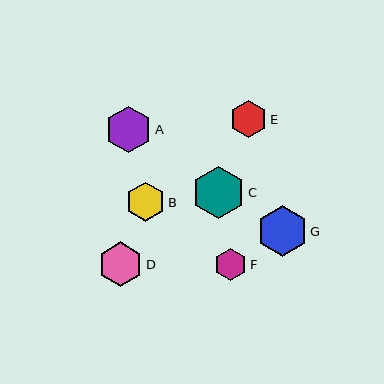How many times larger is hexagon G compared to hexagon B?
Hexagon G is approximately 1.3 times the size of hexagon B.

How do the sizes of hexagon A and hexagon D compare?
Hexagon A and hexagon D are approximately the same size.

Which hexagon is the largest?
Hexagon C is the largest with a size of approximately 53 pixels.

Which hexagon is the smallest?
Hexagon F is the smallest with a size of approximately 33 pixels.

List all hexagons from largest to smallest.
From largest to smallest: C, G, A, D, B, E, F.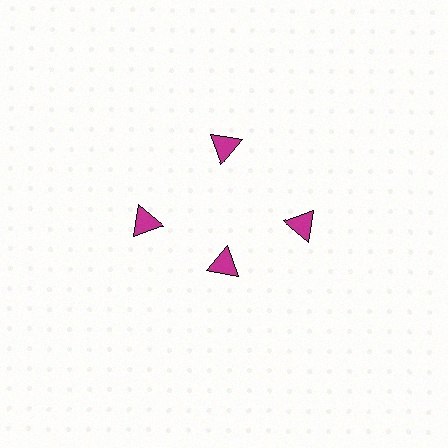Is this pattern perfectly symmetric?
No. The 4 magenta triangles are arranged in a ring, but one element near the 6 o'clock position is pulled inward toward the center, breaking the 4-fold rotational symmetry.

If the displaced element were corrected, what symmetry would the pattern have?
It would have 4-fold rotational symmetry — the pattern would map onto itself every 90 degrees.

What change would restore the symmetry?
The symmetry would be restored by moving it outward, back onto the ring so that all 4 triangles sit at equal angles and equal distance from the center.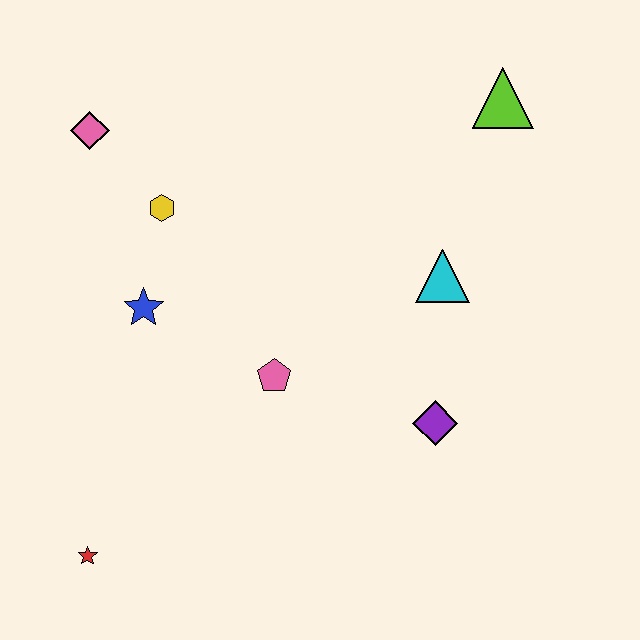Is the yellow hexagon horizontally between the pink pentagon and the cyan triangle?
No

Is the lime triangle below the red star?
No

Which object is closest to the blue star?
The yellow hexagon is closest to the blue star.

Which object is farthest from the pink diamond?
The purple diamond is farthest from the pink diamond.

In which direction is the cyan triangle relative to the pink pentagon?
The cyan triangle is to the right of the pink pentagon.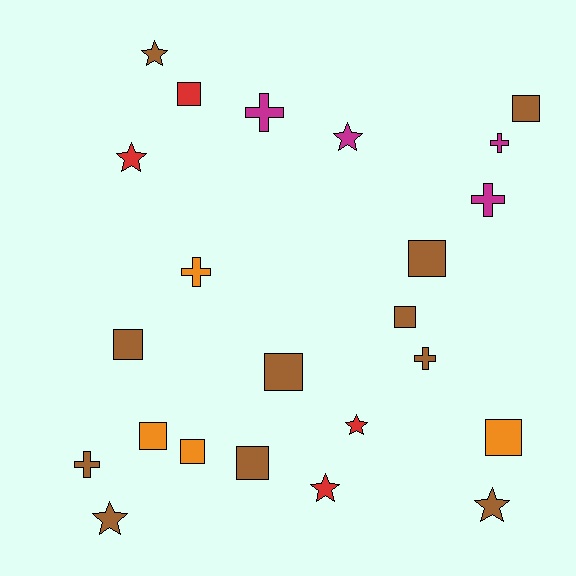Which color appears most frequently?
Brown, with 11 objects.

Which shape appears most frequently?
Square, with 10 objects.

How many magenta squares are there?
There are no magenta squares.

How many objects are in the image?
There are 23 objects.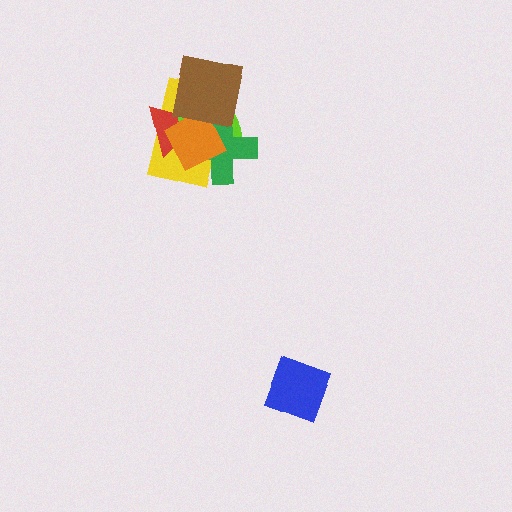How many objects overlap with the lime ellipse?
5 objects overlap with the lime ellipse.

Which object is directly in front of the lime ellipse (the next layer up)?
The green cross is directly in front of the lime ellipse.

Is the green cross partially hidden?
Yes, it is partially covered by another shape.